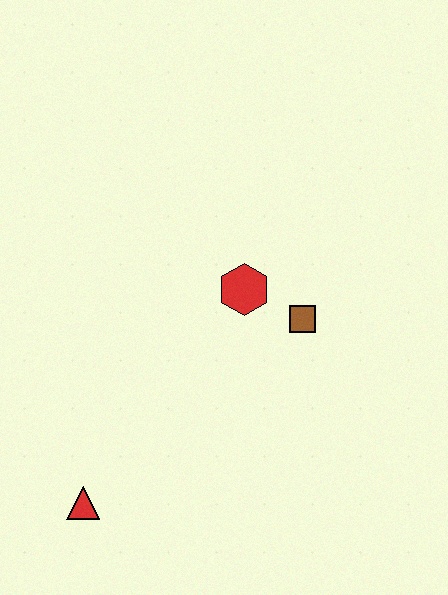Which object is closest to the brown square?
The red hexagon is closest to the brown square.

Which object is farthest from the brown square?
The red triangle is farthest from the brown square.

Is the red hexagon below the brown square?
No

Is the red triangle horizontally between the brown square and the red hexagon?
No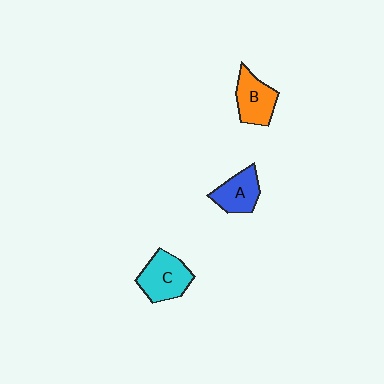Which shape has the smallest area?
Shape A (blue).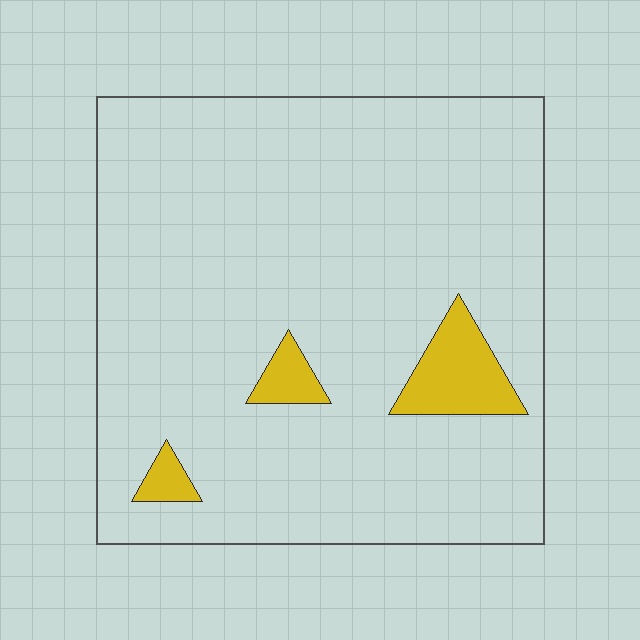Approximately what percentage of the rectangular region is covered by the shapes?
Approximately 5%.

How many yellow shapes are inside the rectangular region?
3.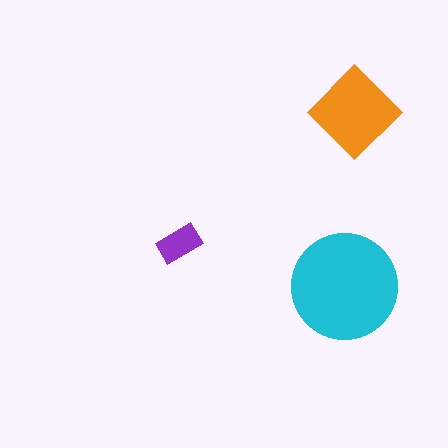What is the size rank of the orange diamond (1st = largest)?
2nd.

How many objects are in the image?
There are 3 objects in the image.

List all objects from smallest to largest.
The purple rectangle, the orange diamond, the cyan circle.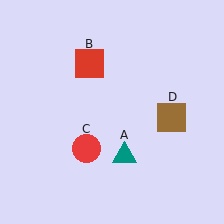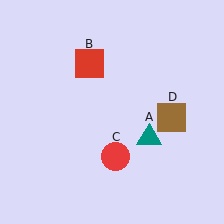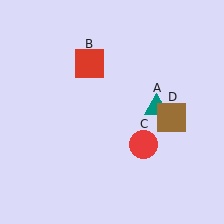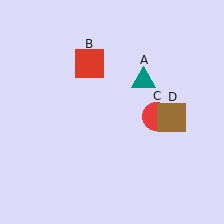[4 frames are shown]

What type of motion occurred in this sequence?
The teal triangle (object A), red circle (object C) rotated counterclockwise around the center of the scene.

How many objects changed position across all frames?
2 objects changed position: teal triangle (object A), red circle (object C).